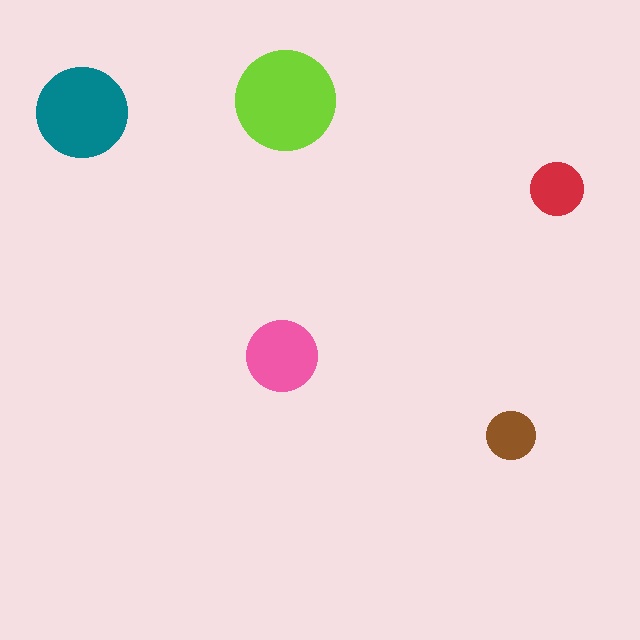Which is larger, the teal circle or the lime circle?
The lime one.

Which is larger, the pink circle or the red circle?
The pink one.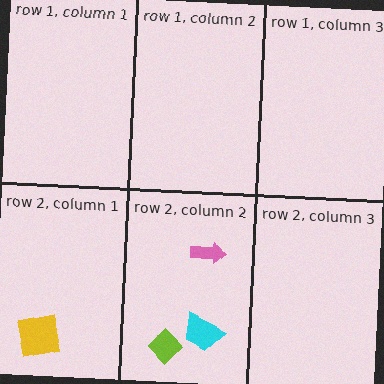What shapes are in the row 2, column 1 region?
The yellow square.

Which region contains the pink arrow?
The row 2, column 2 region.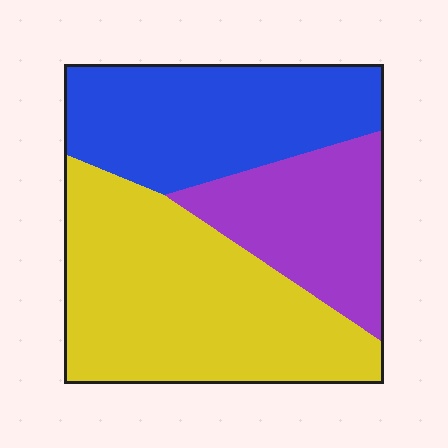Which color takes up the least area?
Purple, at roughly 25%.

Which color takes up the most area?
Yellow, at roughly 45%.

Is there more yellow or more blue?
Yellow.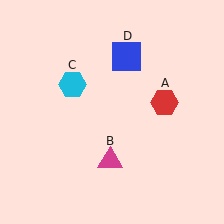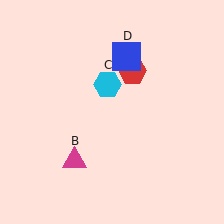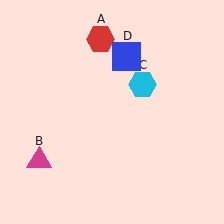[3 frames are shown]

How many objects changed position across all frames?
3 objects changed position: red hexagon (object A), magenta triangle (object B), cyan hexagon (object C).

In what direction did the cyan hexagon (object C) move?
The cyan hexagon (object C) moved right.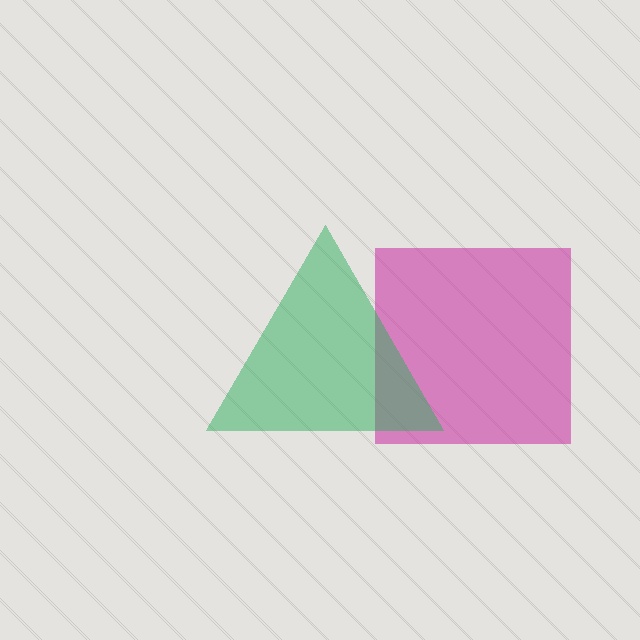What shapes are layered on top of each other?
The layered shapes are: a magenta square, a green triangle.